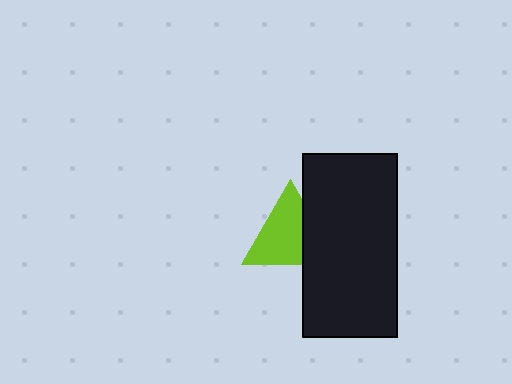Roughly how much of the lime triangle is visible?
Most of it is visible (roughly 70%).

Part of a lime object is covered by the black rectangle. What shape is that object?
It is a triangle.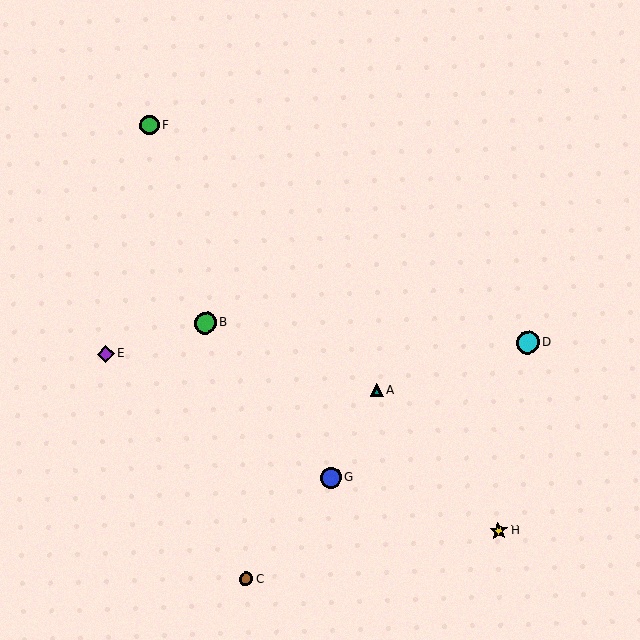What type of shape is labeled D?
Shape D is a cyan circle.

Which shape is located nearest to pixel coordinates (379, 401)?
The teal triangle (labeled A) at (377, 390) is nearest to that location.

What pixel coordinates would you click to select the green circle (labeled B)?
Click at (206, 323) to select the green circle B.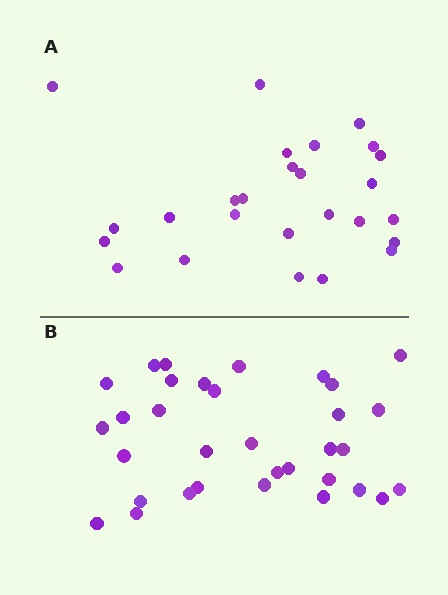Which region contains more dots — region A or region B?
Region B (the bottom region) has more dots.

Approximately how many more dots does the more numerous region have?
Region B has roughly 8 or so more dots than region A.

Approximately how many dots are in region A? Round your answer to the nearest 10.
About 30 dots. (The exact count is 26, which rounds to 30.)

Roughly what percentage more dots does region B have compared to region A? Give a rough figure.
About 25% more.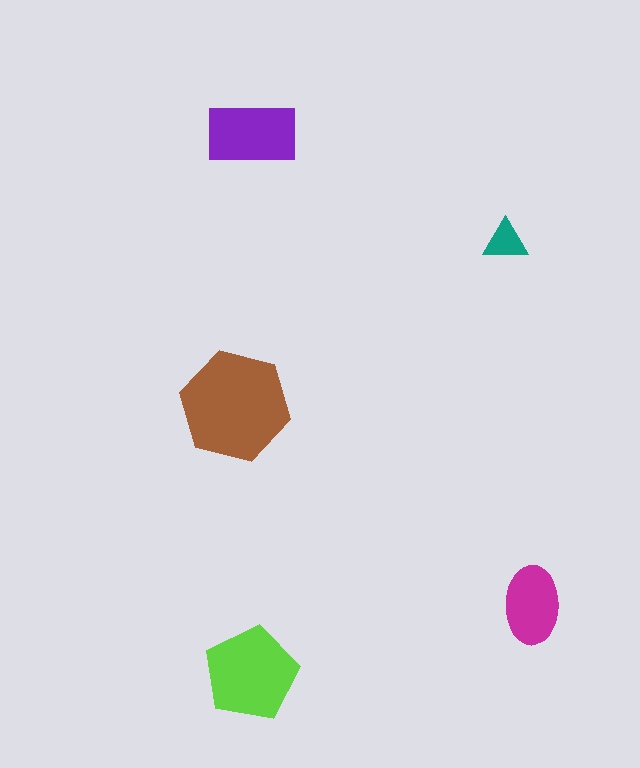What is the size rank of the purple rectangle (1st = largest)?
3rd.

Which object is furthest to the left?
The brown hexagon is leftmost.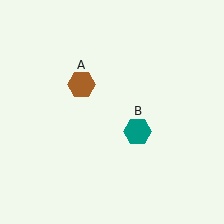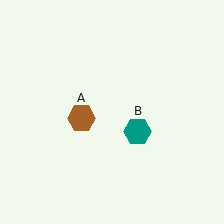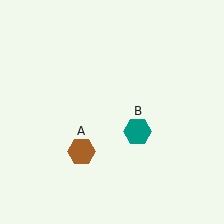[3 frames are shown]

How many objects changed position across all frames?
1 object changed position: brown hexagon (object A).